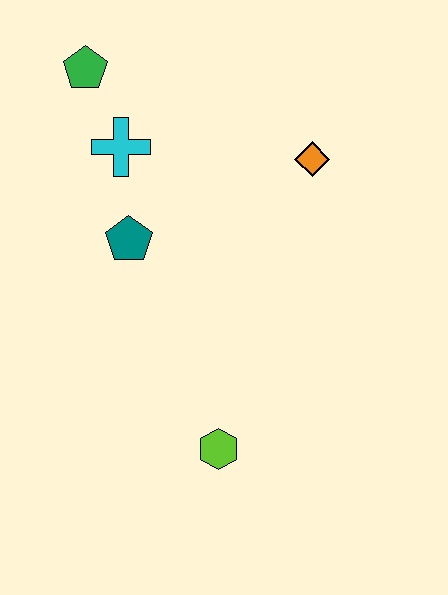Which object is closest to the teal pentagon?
The cyan cross is closest to the teal pentagon.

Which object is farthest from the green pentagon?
The lime hexagon is farthest from the green pentagon.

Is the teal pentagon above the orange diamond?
No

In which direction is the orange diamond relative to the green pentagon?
The orange diamond is to the right of the green pentagon.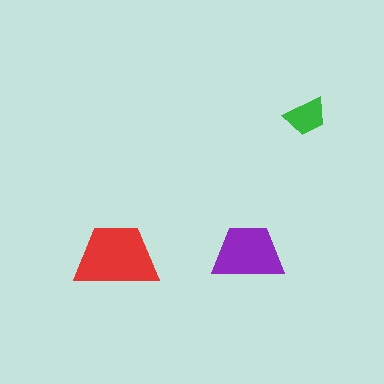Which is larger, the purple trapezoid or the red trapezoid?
The red one.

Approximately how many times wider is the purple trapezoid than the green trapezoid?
About 1.5 times wider.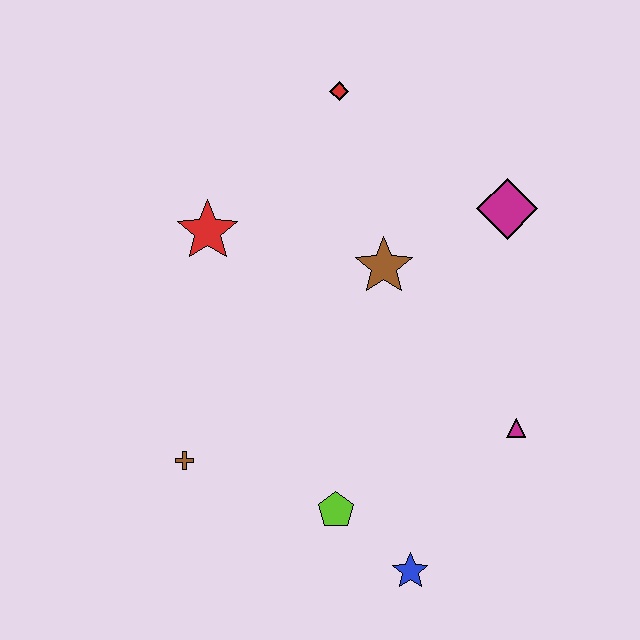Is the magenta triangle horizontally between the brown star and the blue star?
No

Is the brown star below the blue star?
No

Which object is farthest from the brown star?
The blue star is farthest from the brown star.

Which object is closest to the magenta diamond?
The brown star is closest to the magenta diamond.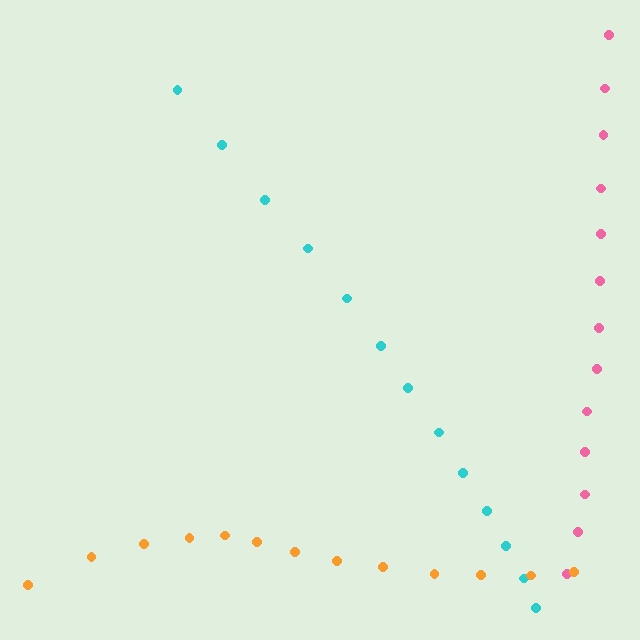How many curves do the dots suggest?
There are 3 distinct paths.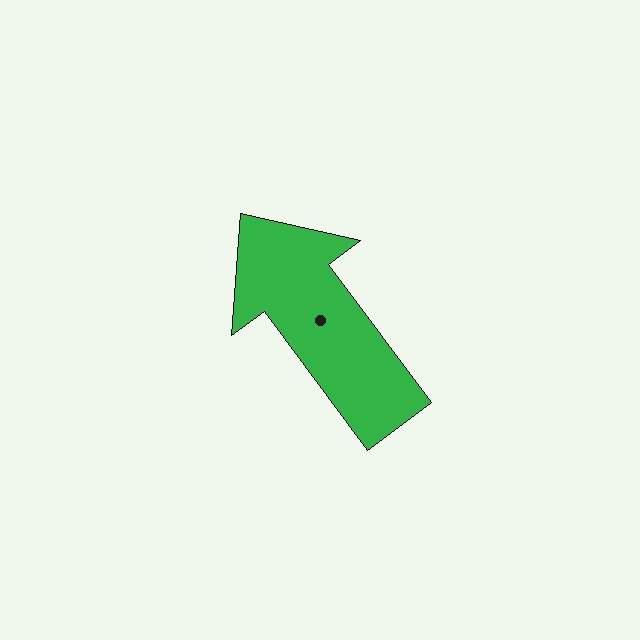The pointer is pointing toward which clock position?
Roughly 11 o'clock.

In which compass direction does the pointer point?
Northwest.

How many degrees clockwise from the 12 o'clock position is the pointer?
Approximately 323 degrees.